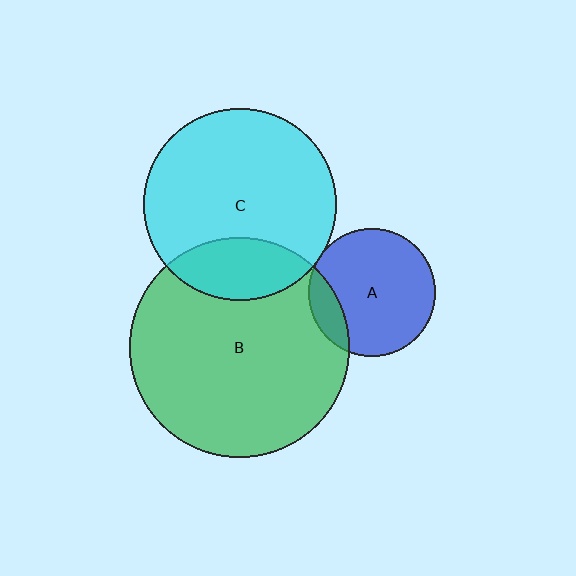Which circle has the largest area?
Circle B (green).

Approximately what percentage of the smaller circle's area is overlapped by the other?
Approximately 25%.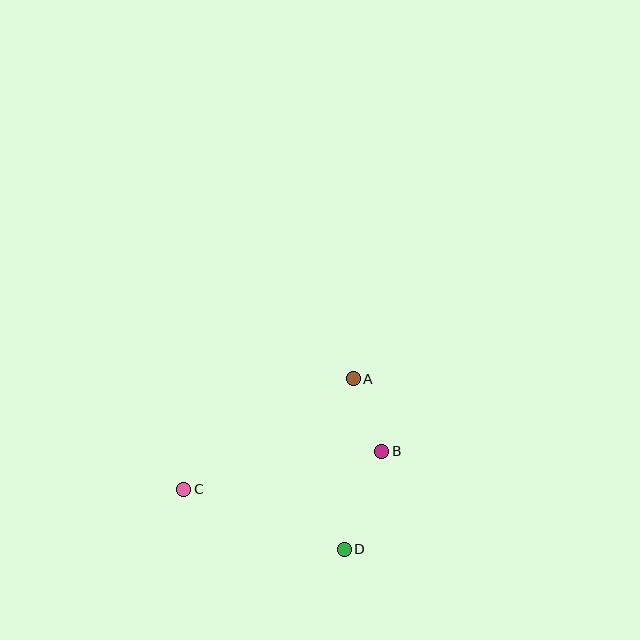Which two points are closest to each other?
Points A and B are closest to each other.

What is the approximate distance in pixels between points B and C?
The distance between B and C is approximately 201 pixels.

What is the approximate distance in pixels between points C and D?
The distance between C and D is approximately 171 pixels.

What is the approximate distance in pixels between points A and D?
The distance between A and D is approximately 171 pixels.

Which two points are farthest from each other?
Points A and C are farthest from each other.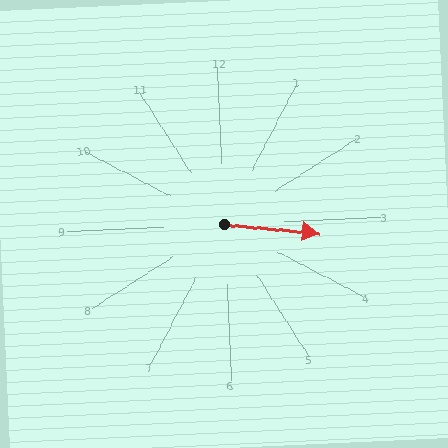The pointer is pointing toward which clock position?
Roughly 3 o'clock.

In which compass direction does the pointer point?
East.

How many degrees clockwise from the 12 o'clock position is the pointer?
Approximately 98 degrees.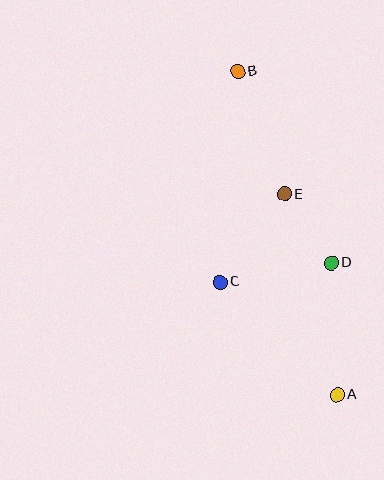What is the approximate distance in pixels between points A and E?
The distance between A and E is approximately 207 pixels.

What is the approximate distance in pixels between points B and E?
The distance between B and E is approximately 131 pixels.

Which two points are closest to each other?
Points D and E are closest to each other.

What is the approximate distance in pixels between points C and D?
The distance between C and D is approximately 113 pixels.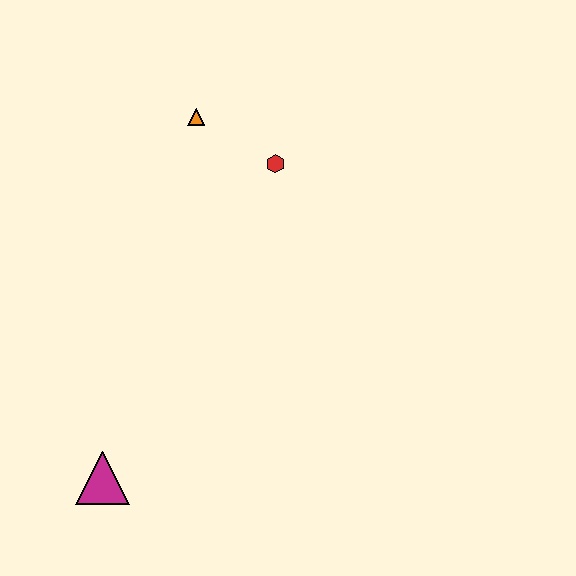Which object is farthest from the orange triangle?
The magenta triangle is farthest from the orange triangle.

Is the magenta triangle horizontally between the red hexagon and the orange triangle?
No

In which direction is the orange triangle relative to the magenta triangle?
The orange triangle is above the magenta triangle.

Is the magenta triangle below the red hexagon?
Yes